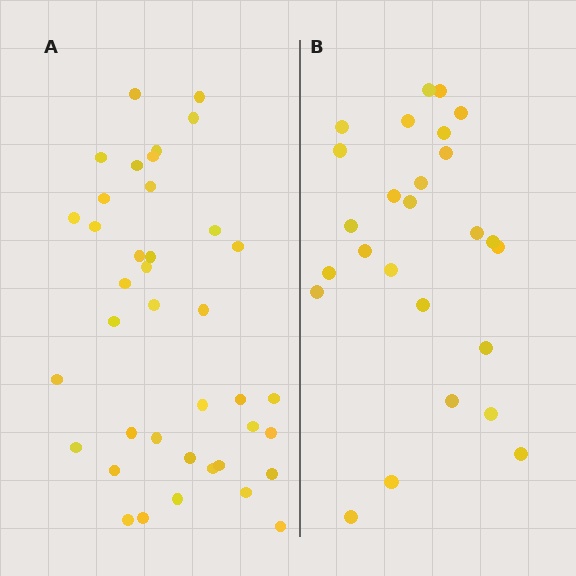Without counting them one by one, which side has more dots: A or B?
Region A (the left region) has more dots.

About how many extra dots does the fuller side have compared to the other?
Region A has approximately 15 more dots than region B.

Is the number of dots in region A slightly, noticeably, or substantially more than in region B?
Region A has substantially more. The ratio is roughly 1.5 to 1.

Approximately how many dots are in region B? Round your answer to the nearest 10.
About 30 dots. (The exact count is 26, which rounds to 30.)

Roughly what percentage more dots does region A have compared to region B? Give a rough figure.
About 50% more.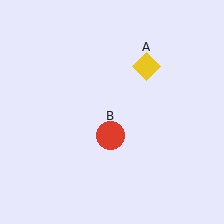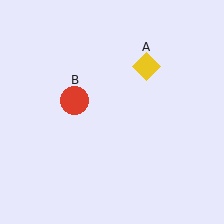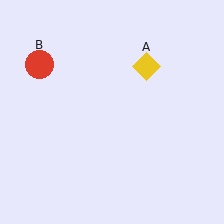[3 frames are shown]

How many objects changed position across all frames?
1 object changed position: red circle (object B).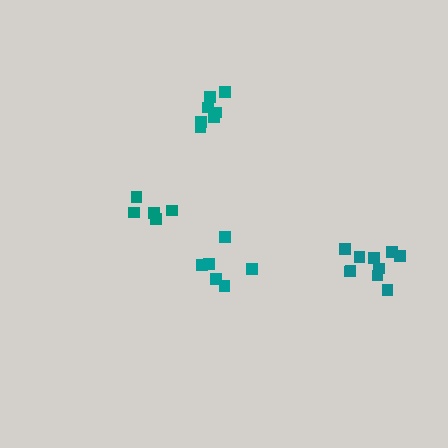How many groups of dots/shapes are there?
There are 4 groups.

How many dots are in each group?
Group 1: 5 dots, Group 2: 7 dots, Group 3: 6 dots, Group 4: 10 dots (28 total).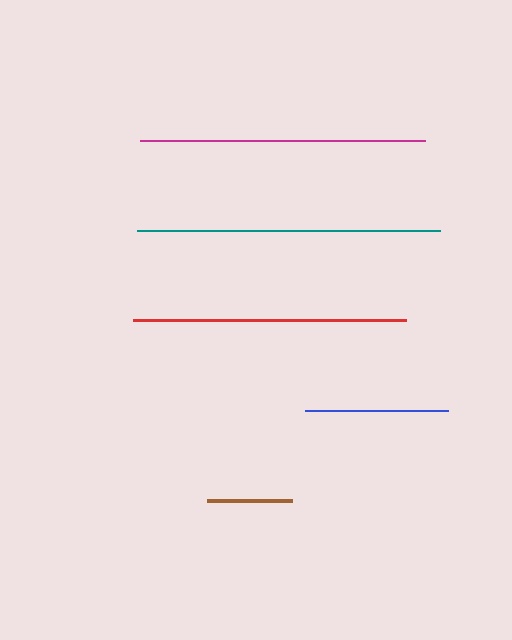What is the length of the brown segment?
The brown segment is approximately 85 pixels long.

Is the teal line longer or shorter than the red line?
The teal line is longer than the red line.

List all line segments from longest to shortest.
From longest to shortest: teal, magenta, red, blue, brown.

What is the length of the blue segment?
The blue segment is approximately 143 pixels long.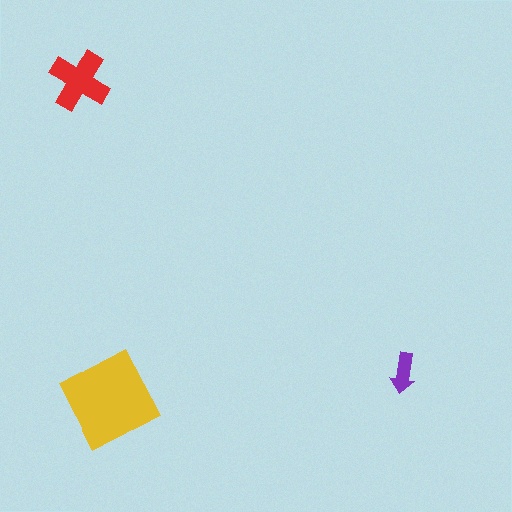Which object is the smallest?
The purple arrow.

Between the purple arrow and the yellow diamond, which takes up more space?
The yellow diamond.